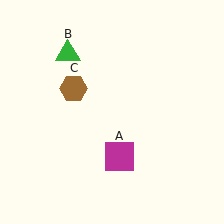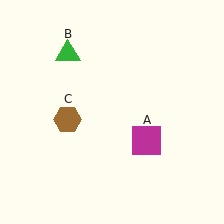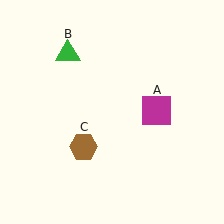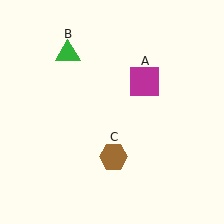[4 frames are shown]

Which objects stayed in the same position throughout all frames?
Green triangle (object B) remained stationary.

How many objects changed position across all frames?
2 objects changed position: magenta square (object A), brown hexagon (object C).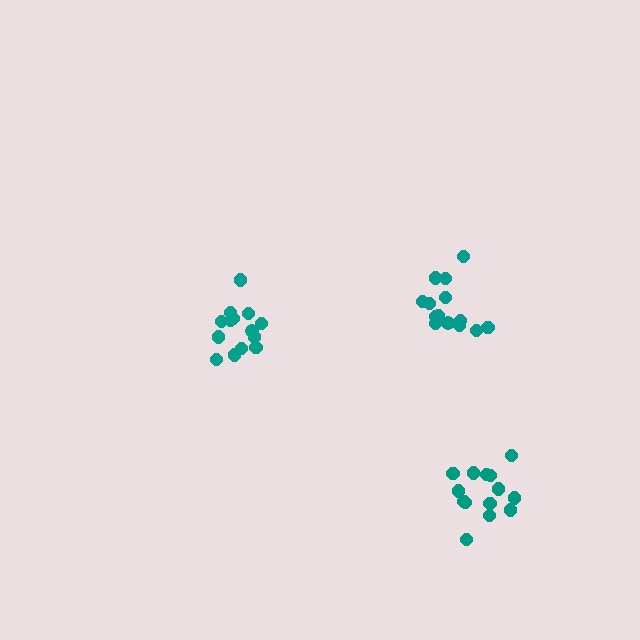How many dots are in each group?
Group 1: 14 dots, Group 2: 14 dots, Group 3: 14 dots (42 total).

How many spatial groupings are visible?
There are 3 spatial groupings.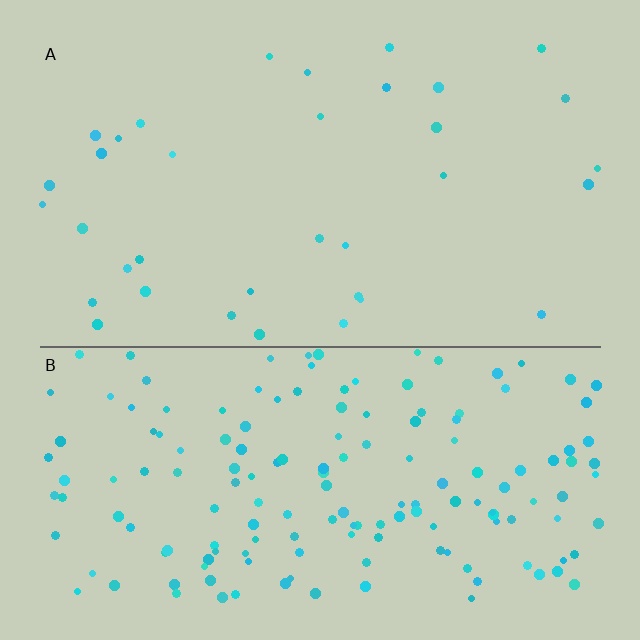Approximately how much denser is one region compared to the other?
Approximately 4.7× — region B over region A.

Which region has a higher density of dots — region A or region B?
B (the bottom).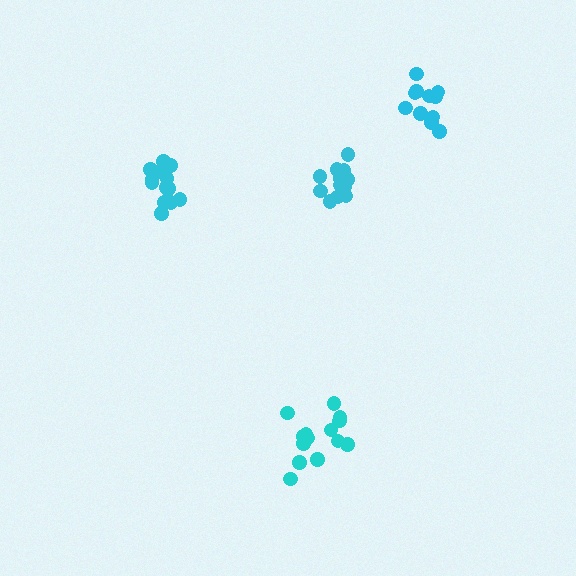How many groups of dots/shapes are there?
There are 4 groups.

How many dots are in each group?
Group 1: 14 dots, Group 2: 15 dots, Group 3: 11 dots, Group 4: 14 dots (54 total).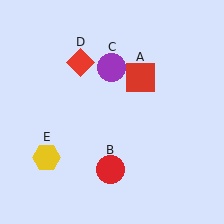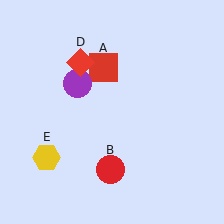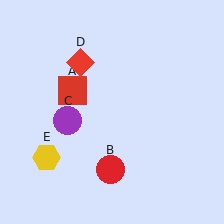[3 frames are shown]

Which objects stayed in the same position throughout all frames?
Red circle (object B) and red diamond (object D) and yellow hexagon (object E) remained stationary.